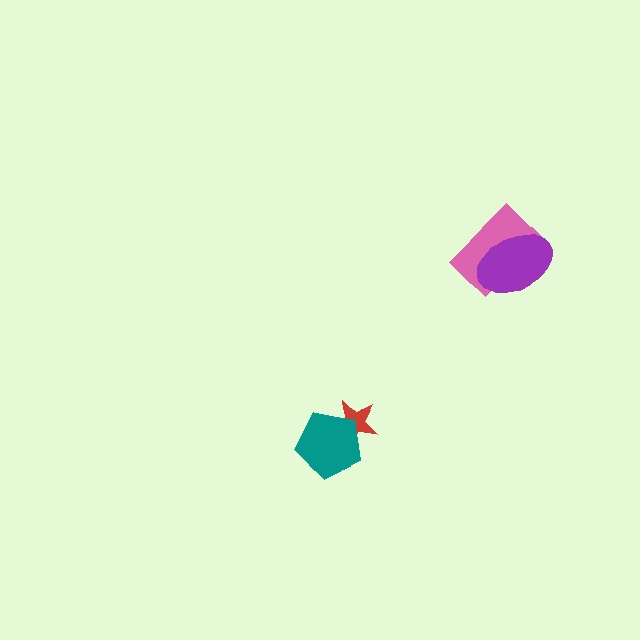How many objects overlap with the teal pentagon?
1 object overlaps with the teal pentagon.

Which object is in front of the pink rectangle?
The purple ellipse is in front of the pink rectangle.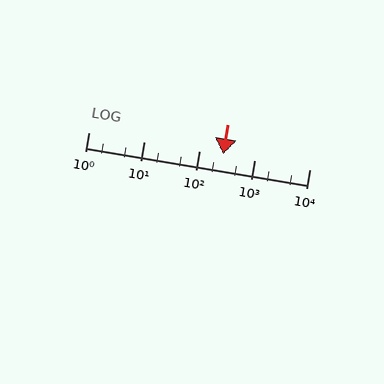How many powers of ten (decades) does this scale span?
The scale spans 4 decades, from 1 to 10000.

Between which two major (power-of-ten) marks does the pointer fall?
The pointer is between 100 and 1000.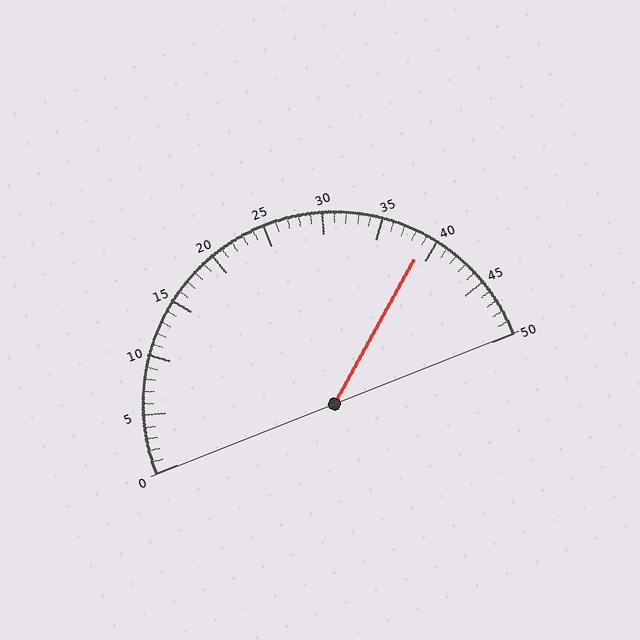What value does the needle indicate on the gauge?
The needle indicates approximately 39.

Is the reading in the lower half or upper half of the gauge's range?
The reading is in the upper half of the range (0 to 50).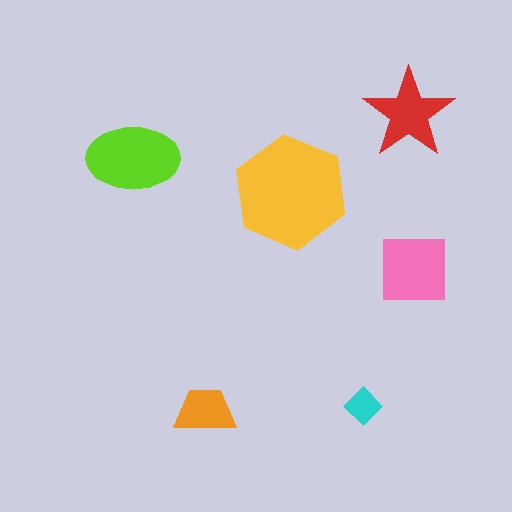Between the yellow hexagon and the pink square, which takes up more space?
The yellow hexagon.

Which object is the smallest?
The cyan diamond.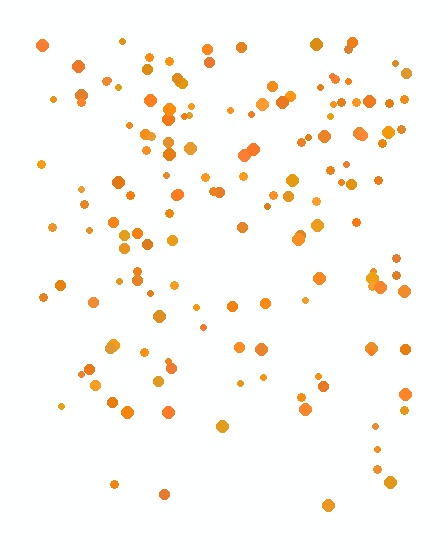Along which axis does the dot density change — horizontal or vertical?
Vertical.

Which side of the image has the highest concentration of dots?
The top.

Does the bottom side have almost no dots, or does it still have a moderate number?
Still a moderate number, just noticeably fewer than the top.